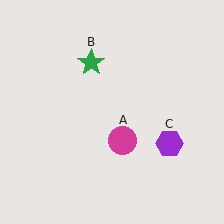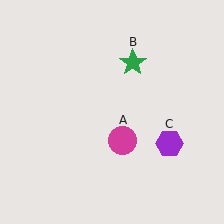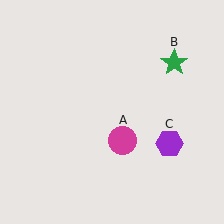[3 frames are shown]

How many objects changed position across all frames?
1 object changed position: green star (object B).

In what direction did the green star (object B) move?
The green star (object B) moved right.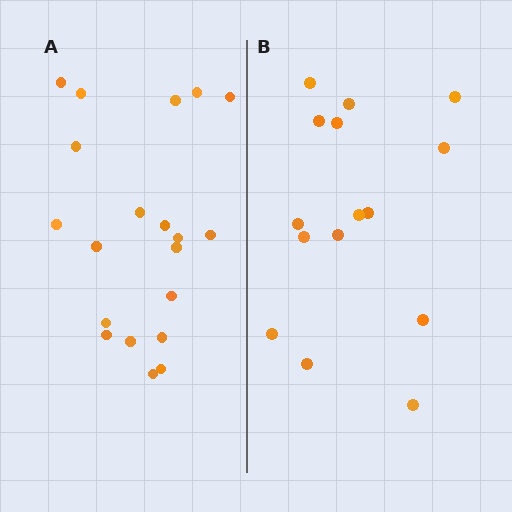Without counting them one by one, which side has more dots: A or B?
Region A (the left region) has more dots.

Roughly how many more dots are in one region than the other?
Region A has about 5 more dots than region B.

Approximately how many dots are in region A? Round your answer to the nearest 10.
About 20 dots.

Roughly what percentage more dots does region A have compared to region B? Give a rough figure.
About 35% more.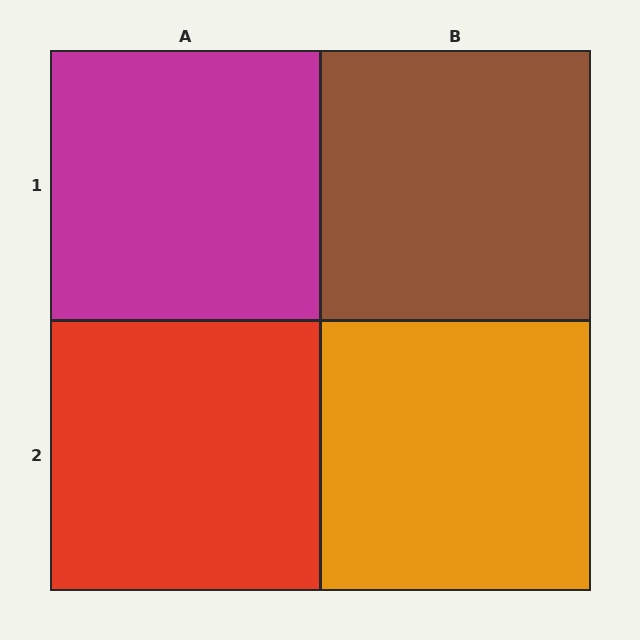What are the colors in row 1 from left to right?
Magenta, brown.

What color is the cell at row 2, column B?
Orange.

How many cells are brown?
1 cell is brown.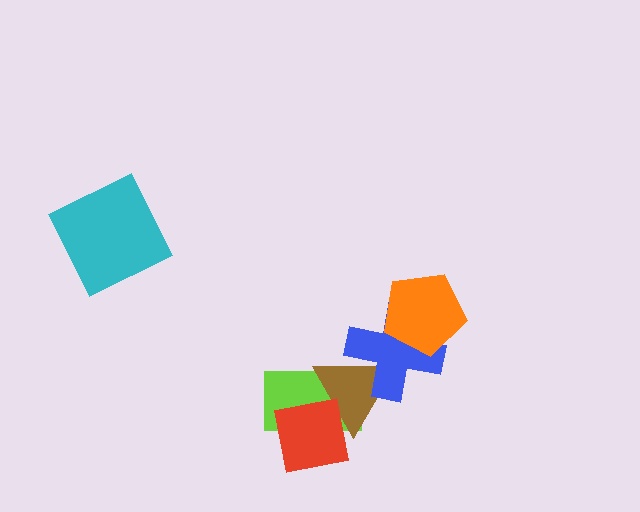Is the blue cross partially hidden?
Yes, it is partially covered by another shape.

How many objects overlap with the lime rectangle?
2 objects overlap with the lime rectangle.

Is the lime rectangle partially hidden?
Yes, it is partially covered by another shape.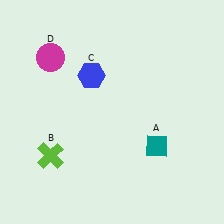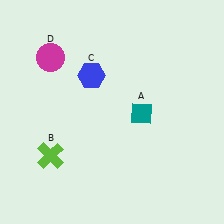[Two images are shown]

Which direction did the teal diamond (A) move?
The teal diamond (A) moved up.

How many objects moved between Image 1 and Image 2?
1 object moved between the two images.